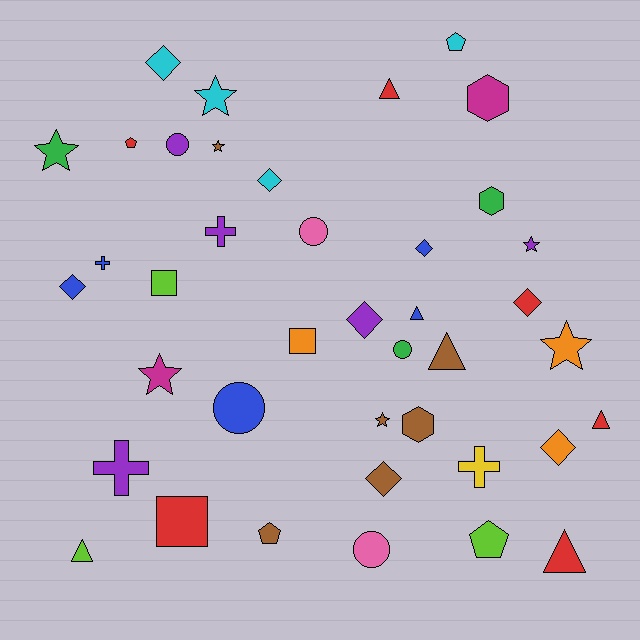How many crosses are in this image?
There are 4 crosses.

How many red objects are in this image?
There are 6 red objects.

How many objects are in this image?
There are 40 objects.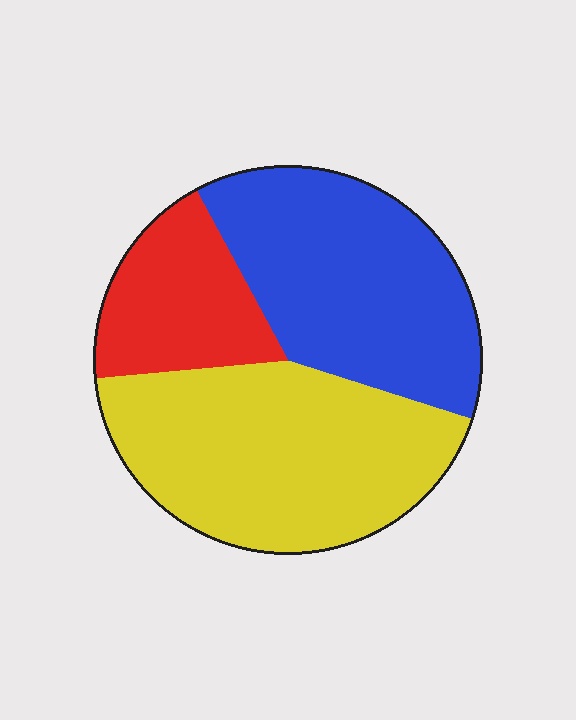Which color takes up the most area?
Yellow, at roughly 45%.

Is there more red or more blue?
Blue.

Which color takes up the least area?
Red, at roughly 20%.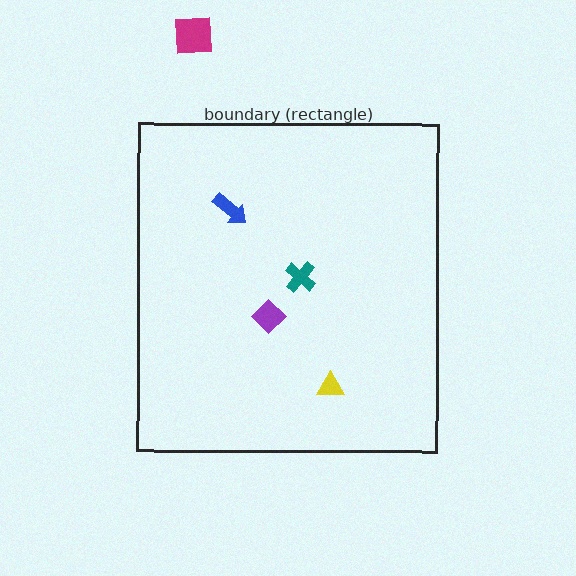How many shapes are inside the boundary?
4 inside, 1 outside.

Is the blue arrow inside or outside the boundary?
Inside.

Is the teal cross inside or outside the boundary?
Inside.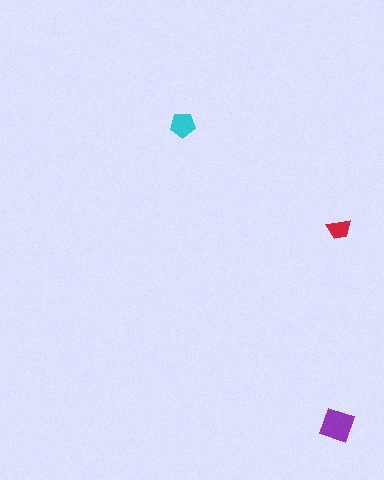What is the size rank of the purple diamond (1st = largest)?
1st.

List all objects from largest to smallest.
The purple diamond, the cyan pentagon, the red trapezoid.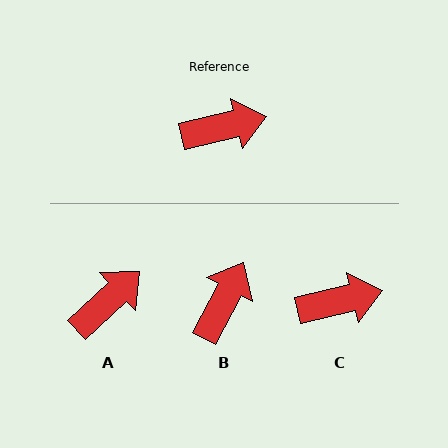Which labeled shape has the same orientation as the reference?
C.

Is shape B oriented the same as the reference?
No, it is off by about 49 degrees.